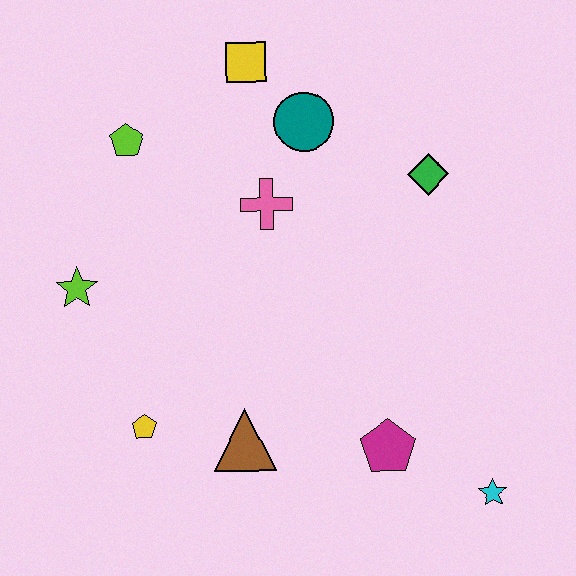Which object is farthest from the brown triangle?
The yellow square is farthest from the brown triangle.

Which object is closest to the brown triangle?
The yellow pentagon is closest to the brown triangle.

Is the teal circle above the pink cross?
Yes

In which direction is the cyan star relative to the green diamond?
The cyan star is below the green diamond.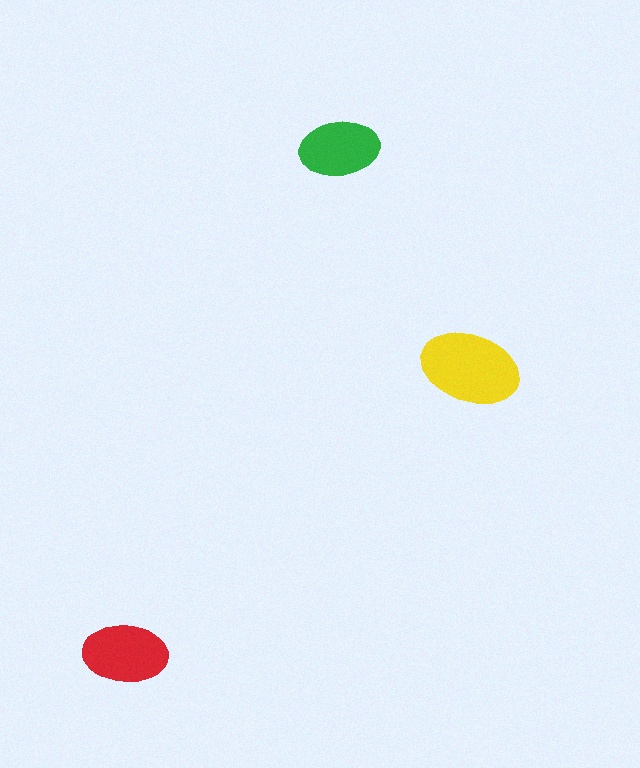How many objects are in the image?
There are 3 objects in the image.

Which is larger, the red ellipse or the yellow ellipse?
The yellow one.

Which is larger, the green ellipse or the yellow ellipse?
The yellow one.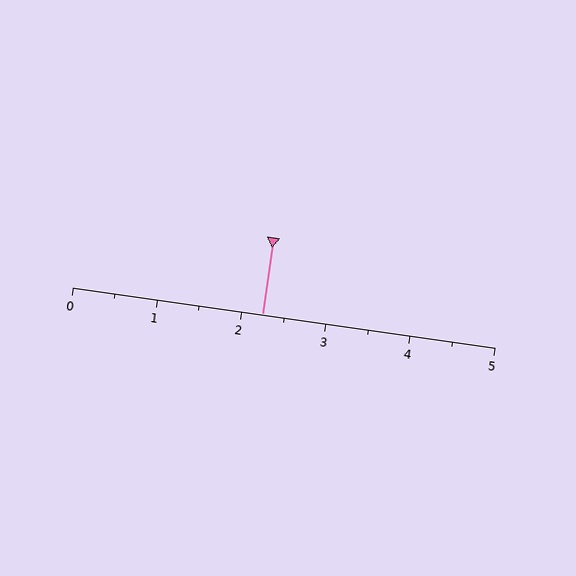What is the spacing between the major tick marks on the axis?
The major ticks are spaced 1 apart.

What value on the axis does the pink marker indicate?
The marker indicates approximately 2.2.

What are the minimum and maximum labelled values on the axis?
The axis runs from 0 to 5.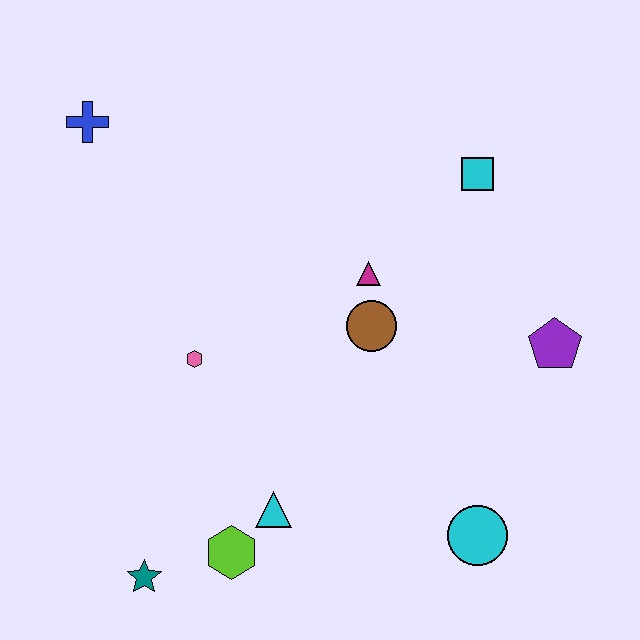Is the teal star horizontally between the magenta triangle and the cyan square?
No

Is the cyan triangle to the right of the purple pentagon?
No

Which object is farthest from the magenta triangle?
The teal star is farthest from the magenta triangle.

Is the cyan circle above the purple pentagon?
No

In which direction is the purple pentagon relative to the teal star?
The purple pentagon is to the right of the teal star.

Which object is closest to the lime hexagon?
The cyan triangle is closest to the lime hexagon.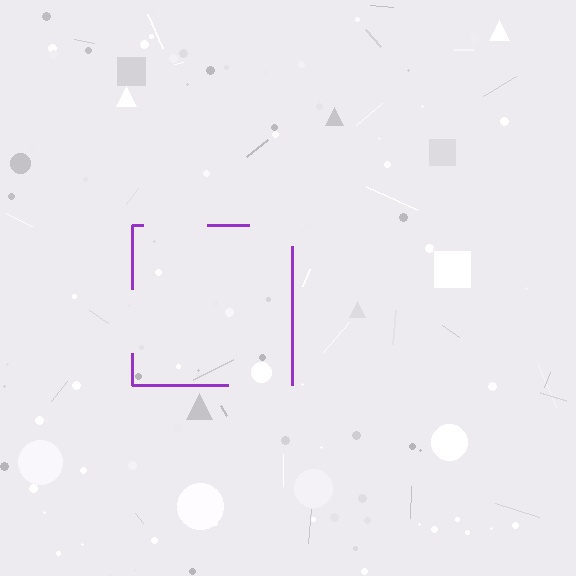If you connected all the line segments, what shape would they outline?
They would outline a square.